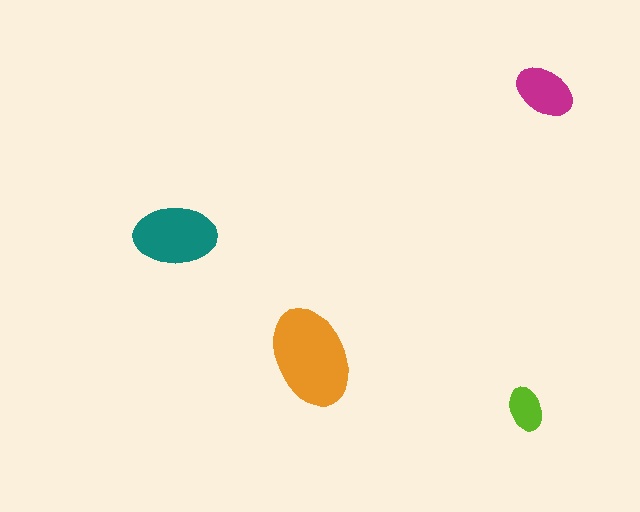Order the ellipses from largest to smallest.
the orange one, the teal one, the magenta one, the lime one.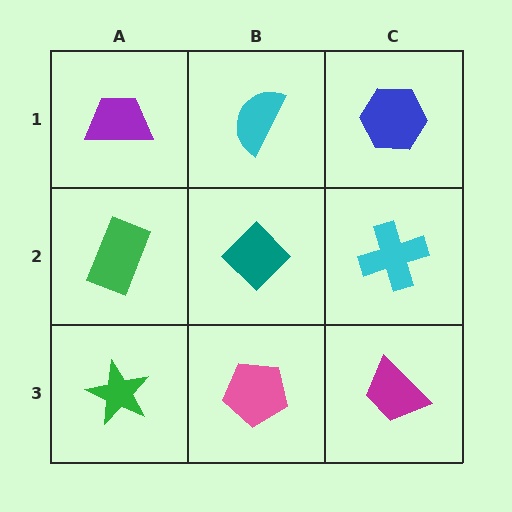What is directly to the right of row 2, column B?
A cyan cross.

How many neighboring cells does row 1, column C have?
2.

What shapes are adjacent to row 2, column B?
A cyan semicircle (row 1, column B), a pink pentagon (row 3, column B), a green rectangle (row 2, column A), a cyan cross (row 2, column C).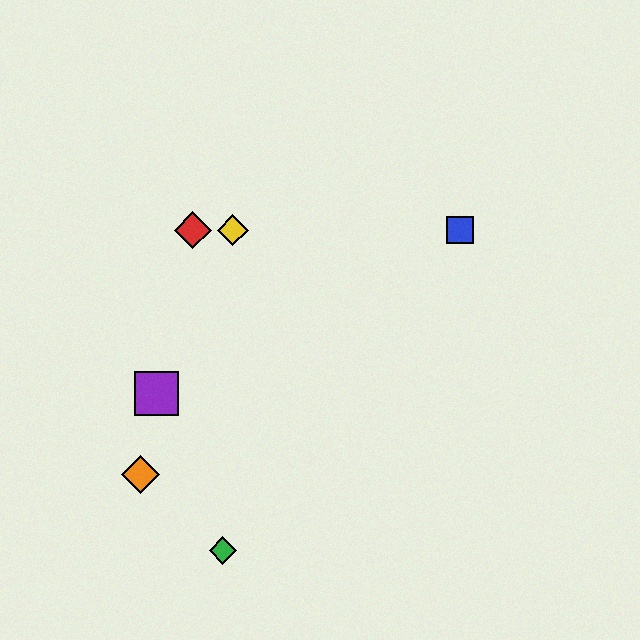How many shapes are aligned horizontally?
3 shapes (the red diamond, the blue square, the yellow diamond) are aligned horizontally.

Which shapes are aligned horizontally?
The red diamond, the blue square, the yellow diamond are aligned horizontally.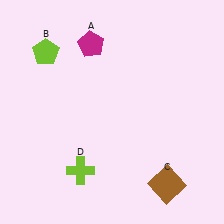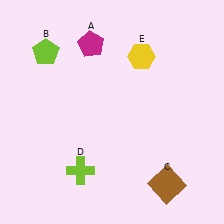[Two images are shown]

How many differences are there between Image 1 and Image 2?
There is 1 difference between the two images.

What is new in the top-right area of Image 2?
A yellow hexagon (E) was added in the top-right area of Image 2.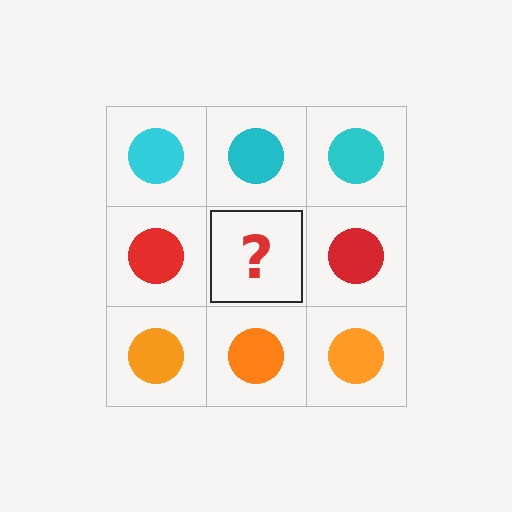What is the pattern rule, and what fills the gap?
The rule is that each row has a consistent color. The gap should be filled with a red circle.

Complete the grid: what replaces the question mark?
The question mark should be replaced with a red circle.